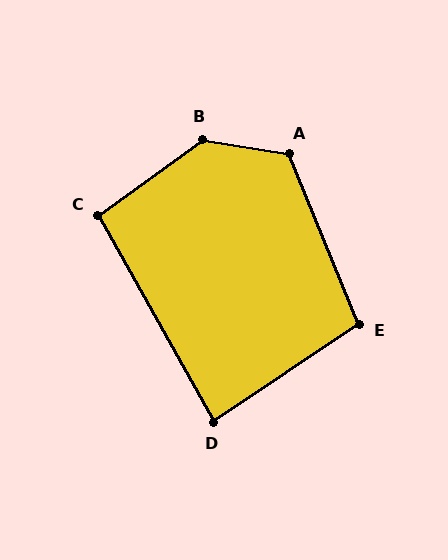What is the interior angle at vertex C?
Approximately 97 degrees (obtuse).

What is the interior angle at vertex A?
Approximately 122 degrees (obtuse).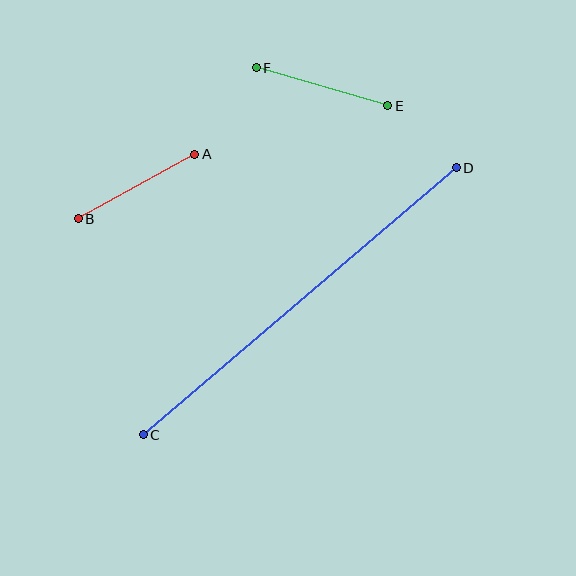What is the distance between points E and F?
The distance is approximately 137 pixels.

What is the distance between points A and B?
The distance is approximately 133 pixels.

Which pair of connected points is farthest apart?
Points C and D are farthest apart.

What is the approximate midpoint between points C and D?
The midpoint is at approximately (300, 301) pixels.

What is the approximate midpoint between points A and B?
The midpoint is at approximately (137, 186) pixels.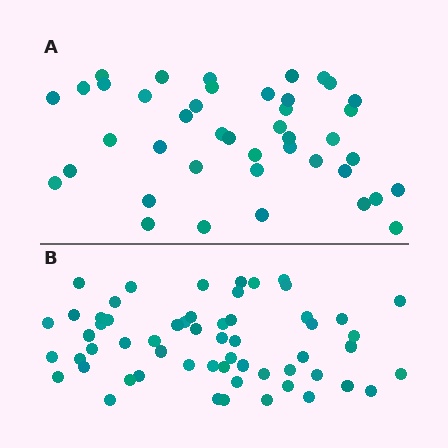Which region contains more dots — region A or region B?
Region B (the bottom region) has more dots.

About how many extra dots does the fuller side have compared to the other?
Region B has approximately 15 more dots than region A.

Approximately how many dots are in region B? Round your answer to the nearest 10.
About 60 dots. (The exact count is 58, which rounds to 60.)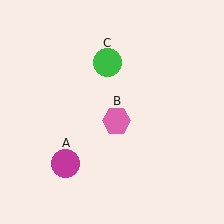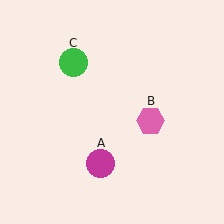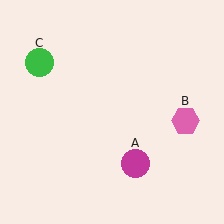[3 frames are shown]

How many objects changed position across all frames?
3 objects changed position: magenta circle (object A), pink hexagon (object B), green circle (object C).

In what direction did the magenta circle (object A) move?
The magenta circle (object A) moved right.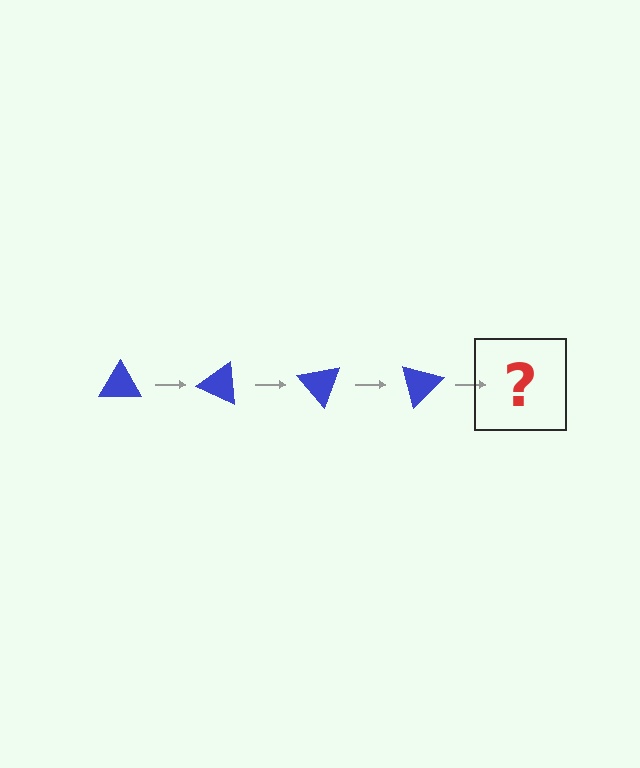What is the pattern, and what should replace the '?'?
The pattern is that the triangle rotates 25 degrees each step. The '?' should be a blue triangle rotated 100 degrees.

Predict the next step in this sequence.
The next step is a blue triangle rotated 100 degrees.